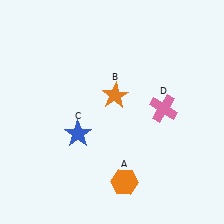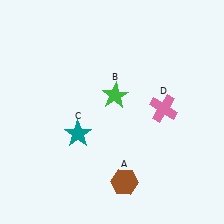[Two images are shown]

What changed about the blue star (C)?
In Image 1, C is blue. In Image 2, it changed to teal.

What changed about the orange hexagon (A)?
In Image 1, A is orange. In Image 2, it changed to brown.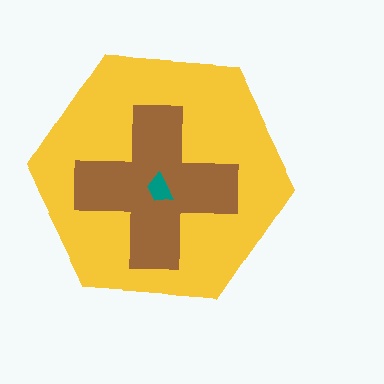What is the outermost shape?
The yellow hexagon.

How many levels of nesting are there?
3.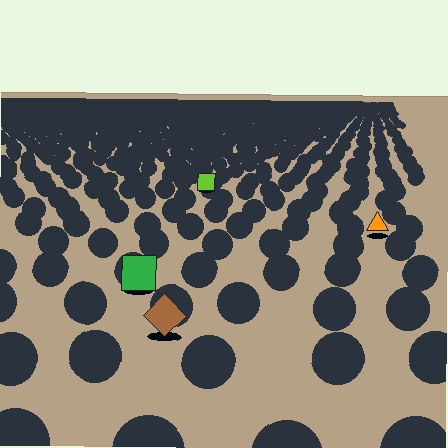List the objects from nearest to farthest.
From nearest to farthest: the brown diamond, the green square, the orange triangle, the lime square.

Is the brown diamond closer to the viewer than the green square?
Yes. The brown diamond is closer — you can tell from the texture gradient: the ground texture is coarser near it.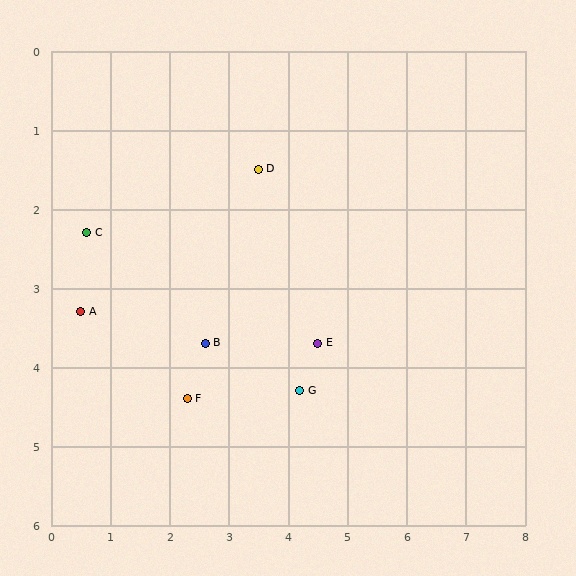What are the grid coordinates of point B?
Point B is at approximately (2.6, 3.7).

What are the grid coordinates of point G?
Point G is at approximately (4.2, 4.3).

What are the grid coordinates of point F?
Point F is at approximately (2.3, 4.4).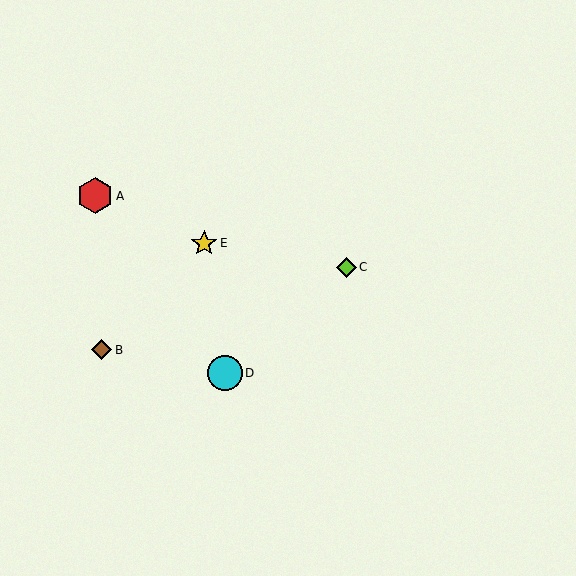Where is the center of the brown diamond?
The center of the brown diamond is at (102, 350).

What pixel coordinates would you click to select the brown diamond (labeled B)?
Click at (102, 350) to select the brown diamond B.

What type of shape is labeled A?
Shape A is a red hexagon.